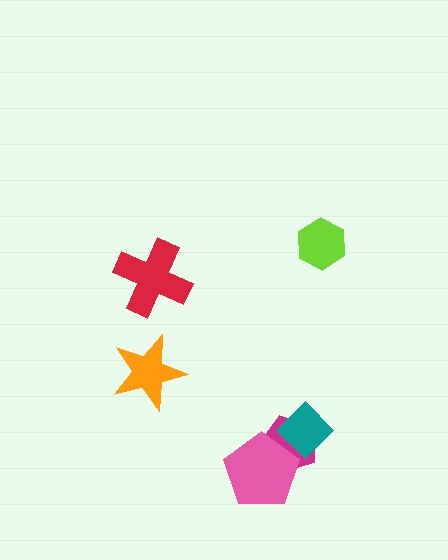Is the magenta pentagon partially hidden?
Yes, it is partially covered by another shape.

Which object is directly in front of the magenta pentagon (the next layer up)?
The teal diamond is directly in front of the magenta pentagon.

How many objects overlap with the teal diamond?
2 objects overlap with the teal diamond.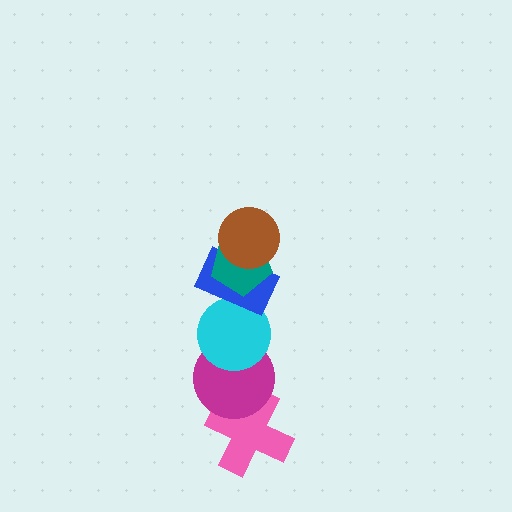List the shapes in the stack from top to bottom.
From top to bottom: the brown circle, the teal pentagon, the blue rectangle, the cyan circle, the magenta circle, the pink cross.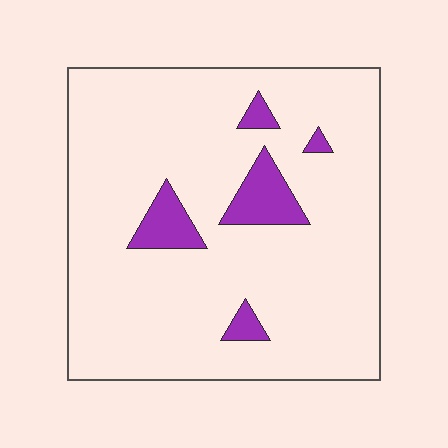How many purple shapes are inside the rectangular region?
5.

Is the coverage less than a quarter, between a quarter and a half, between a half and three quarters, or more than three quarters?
Less than a quarter.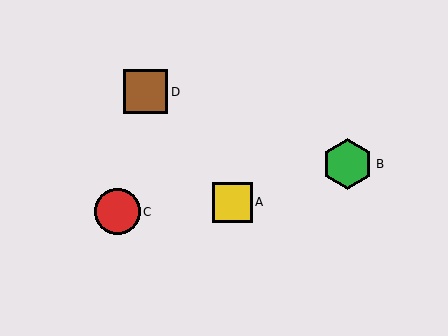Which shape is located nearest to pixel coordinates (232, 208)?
The yellow square (labeled A) at (232, 202) is nearest to that location.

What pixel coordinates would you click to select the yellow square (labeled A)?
Click at (232, 202) to select the yellow square A.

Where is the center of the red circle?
The center of the red circle is at (117, 212).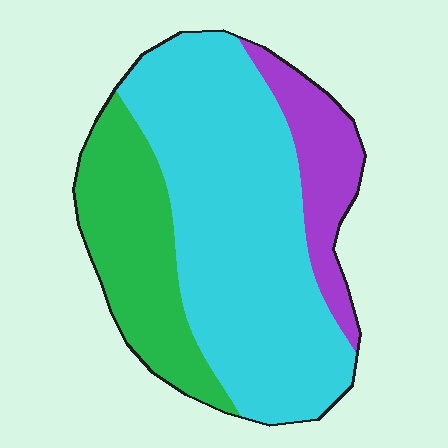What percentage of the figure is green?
Green takes up about one quarter (1/4) of the figure.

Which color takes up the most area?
Cyan, at roughly 60%.